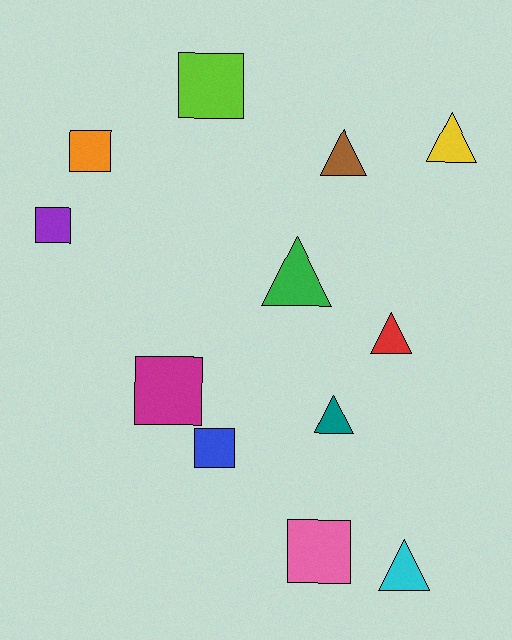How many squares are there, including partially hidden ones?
There are 6 squares.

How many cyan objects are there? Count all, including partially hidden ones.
There is 1 cyan object.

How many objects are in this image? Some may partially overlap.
There are 12 objects.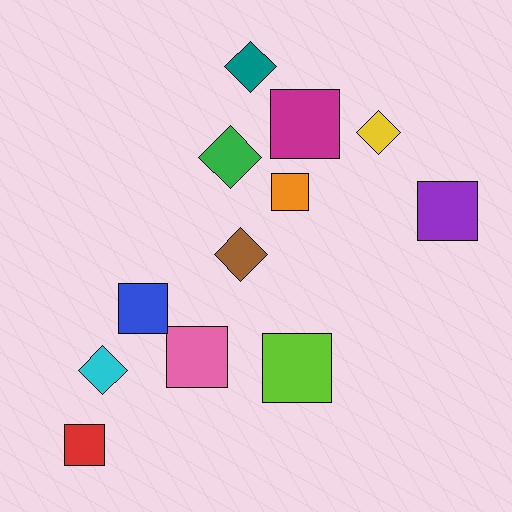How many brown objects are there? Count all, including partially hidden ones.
There is 1 brown object.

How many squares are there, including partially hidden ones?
There are 7 squares.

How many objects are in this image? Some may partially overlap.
There are 12 objects.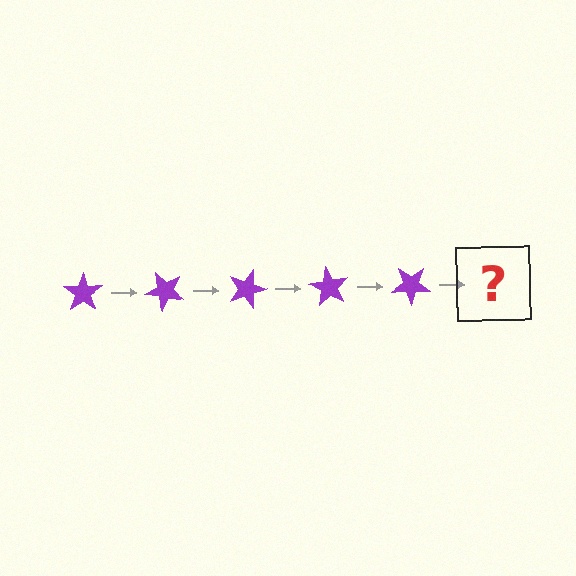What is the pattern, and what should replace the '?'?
The pattern is that the star rotates 45 degrees each step. The '?' should be a purple star rotated 225 degrees.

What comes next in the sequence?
The next element should be a purple star rotated 225 degrees.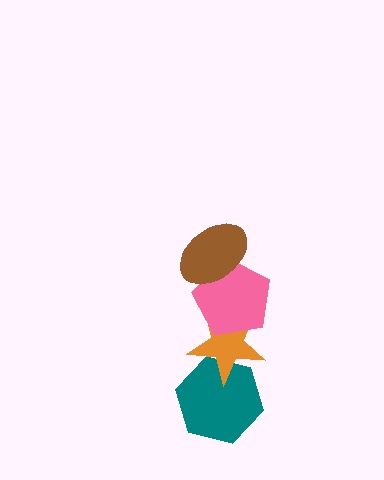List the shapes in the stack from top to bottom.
From top to bottom: the brown ellipse, the pink pentagon, the orange star, the teal hexagon.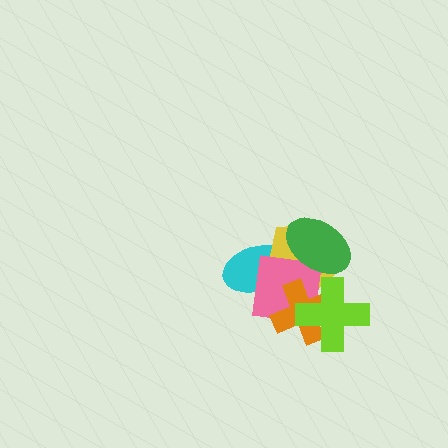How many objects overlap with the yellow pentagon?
5 objects overlap with the yellow pentagon.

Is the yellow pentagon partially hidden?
Yes, it is partially covered by another shape.